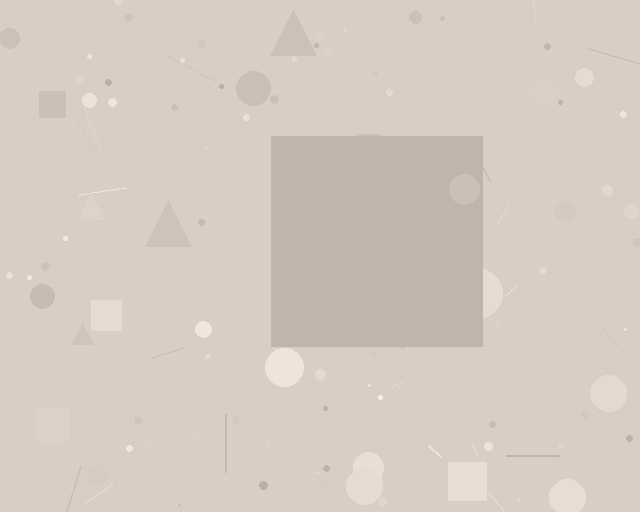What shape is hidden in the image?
A square is hidden in the image.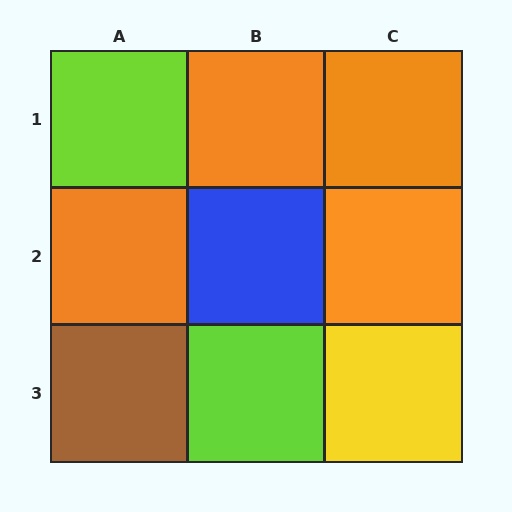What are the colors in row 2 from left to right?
Orange, blue, orange.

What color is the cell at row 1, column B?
Orange.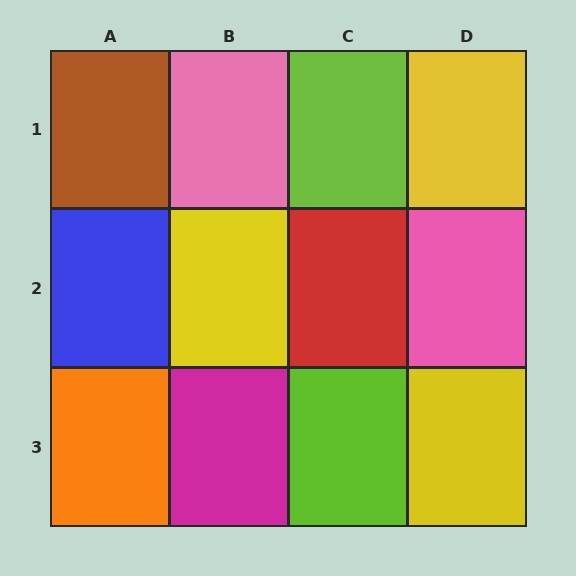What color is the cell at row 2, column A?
Blue.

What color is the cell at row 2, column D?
Pink.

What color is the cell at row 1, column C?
Lime.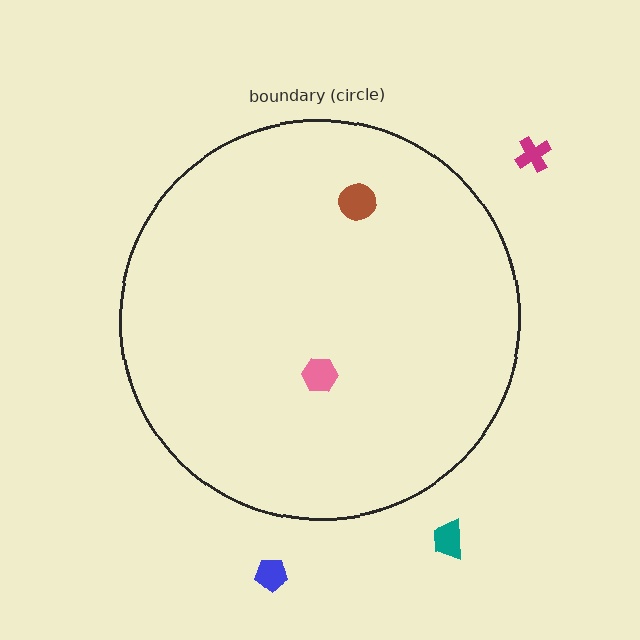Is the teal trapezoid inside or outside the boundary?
Outside.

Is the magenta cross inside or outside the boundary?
Outside.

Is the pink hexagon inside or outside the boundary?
Inside.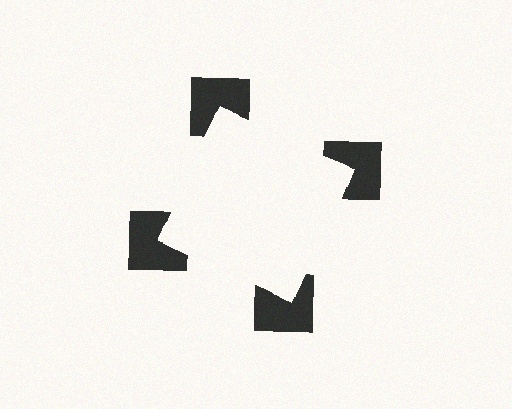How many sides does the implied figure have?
4 sides.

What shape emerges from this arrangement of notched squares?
An illusory square — its edges are inferred from the aligned wedge cuts in the notched squares, not physically drawn.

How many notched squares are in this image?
There are 4 — one at each vertex of the illusory square.